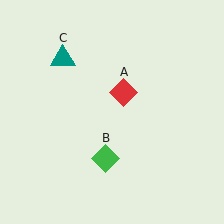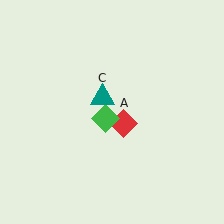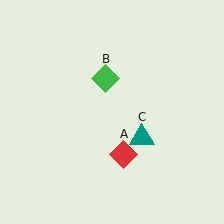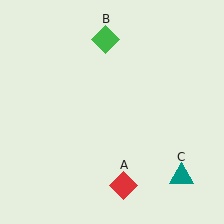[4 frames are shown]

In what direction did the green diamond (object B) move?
The green diamond (object B) moved up.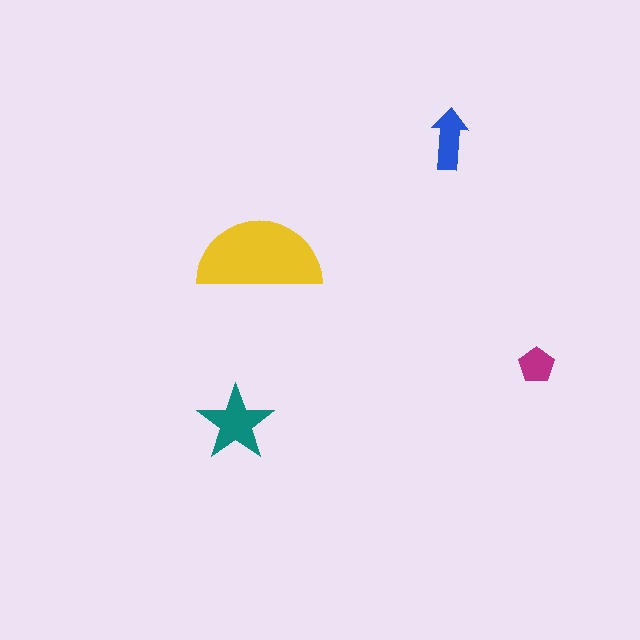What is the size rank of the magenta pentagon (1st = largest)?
4th.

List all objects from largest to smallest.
The yellow semicircle, the teal star, the blue arrow, the magenta pentagon.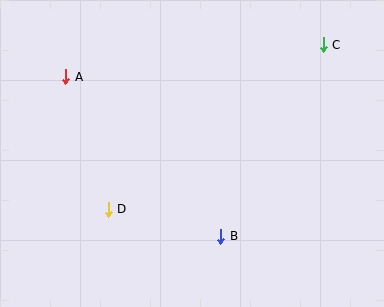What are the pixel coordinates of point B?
Point B is at (221, 236).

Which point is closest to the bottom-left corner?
Point D is closest to the bottom-left corner.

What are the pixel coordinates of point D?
Point D is at (108, 209).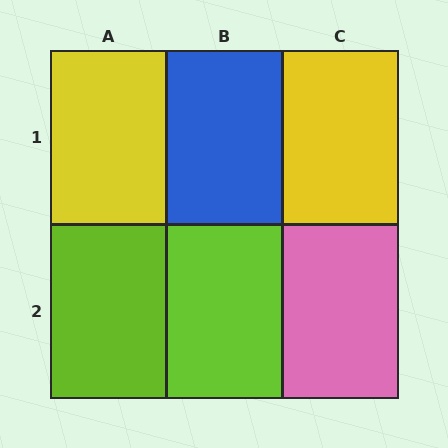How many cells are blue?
1 cell is blue.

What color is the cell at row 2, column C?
Pink.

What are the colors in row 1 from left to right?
Yellow, blue, yellow.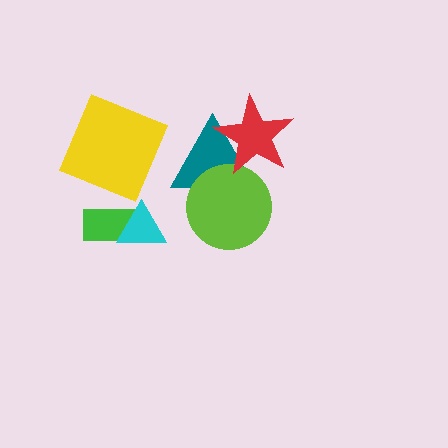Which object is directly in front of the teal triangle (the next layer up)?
The lime circle is directly in front of the teal triangle.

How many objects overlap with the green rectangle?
1 object overlaps with the green rectangle.